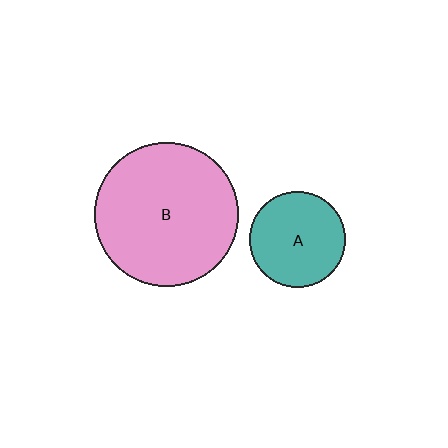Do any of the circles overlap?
No, none of the circles overlap.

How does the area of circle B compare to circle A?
Approximately 2.3 times.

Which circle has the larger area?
Circle B (pink).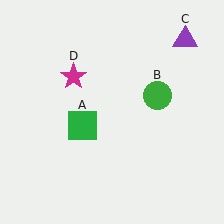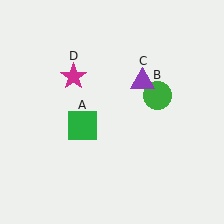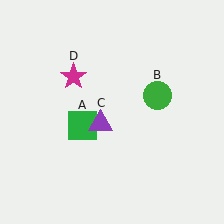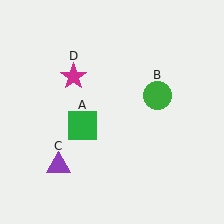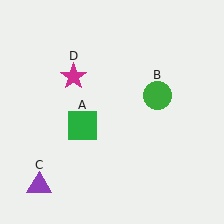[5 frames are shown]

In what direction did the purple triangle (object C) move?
The purple triangle (object C) moved down and to the left.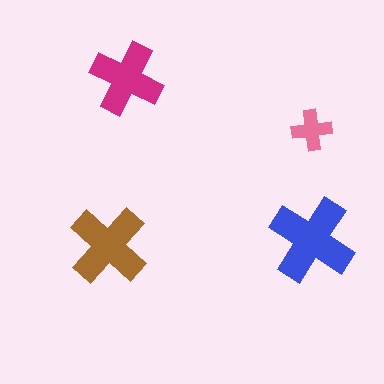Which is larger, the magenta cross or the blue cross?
The blue one.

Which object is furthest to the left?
The brown cross is leftmost.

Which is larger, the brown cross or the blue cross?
The blue one.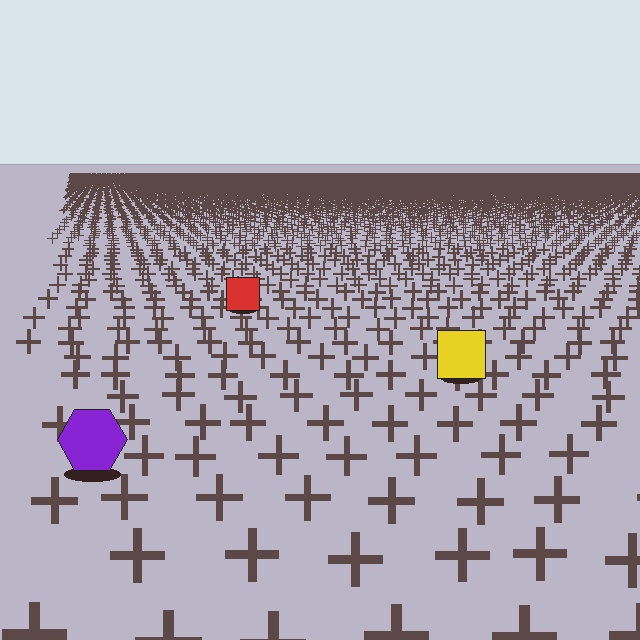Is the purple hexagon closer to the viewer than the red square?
Yes. The purple hexagon is closer — you can tell from the texture gradient: the ground texture is coarser near it.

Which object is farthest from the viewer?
The red square is farthest from the viewer. It appears smaller and the ground texture around it is denser.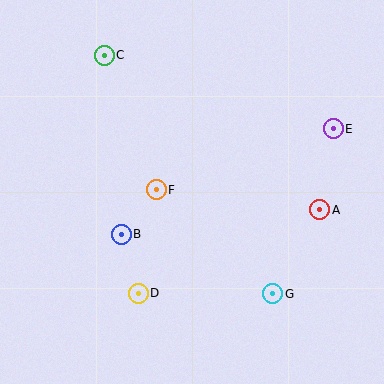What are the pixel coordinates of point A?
Point A is at (320, 210).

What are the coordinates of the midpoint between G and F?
The midpoint between G and F is at (215, 242).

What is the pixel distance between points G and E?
The distance between G and E is 176 pixels.